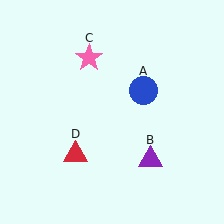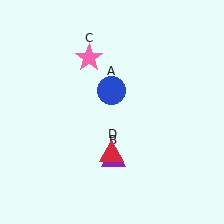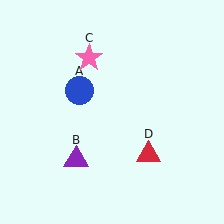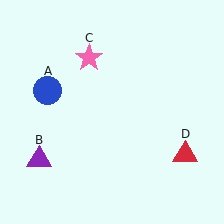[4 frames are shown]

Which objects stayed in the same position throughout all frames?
Pink star (object C) remained stationary.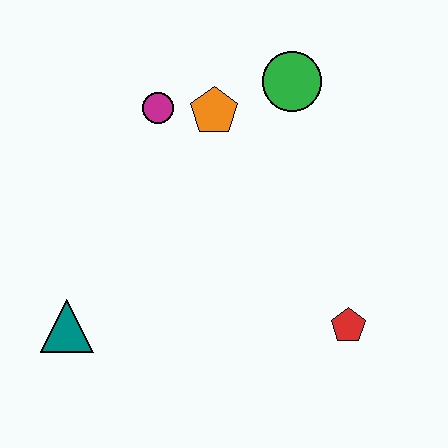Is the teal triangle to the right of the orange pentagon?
No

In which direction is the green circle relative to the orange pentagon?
The green circle is to the right of the orange pentagon.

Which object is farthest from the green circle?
The teal triangle is farthest from the green circle.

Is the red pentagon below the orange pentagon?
Yes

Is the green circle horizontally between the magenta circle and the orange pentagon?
No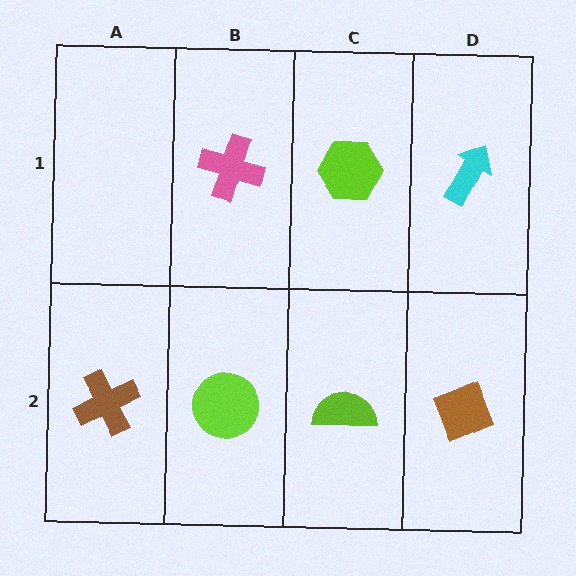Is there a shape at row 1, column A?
No, that cell is empty.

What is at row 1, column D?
A cyan arrow.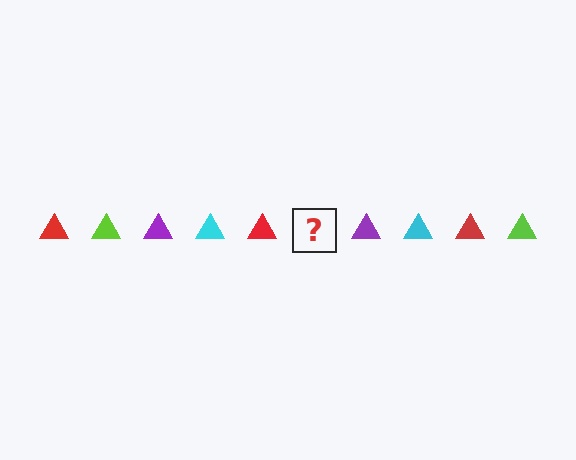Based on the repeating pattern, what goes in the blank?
The blank should be a lime triangle.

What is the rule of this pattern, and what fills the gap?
The rule is that the pattern cycles through red, lime, purple, cyan triangles. The gap should be filled with a lime triangle.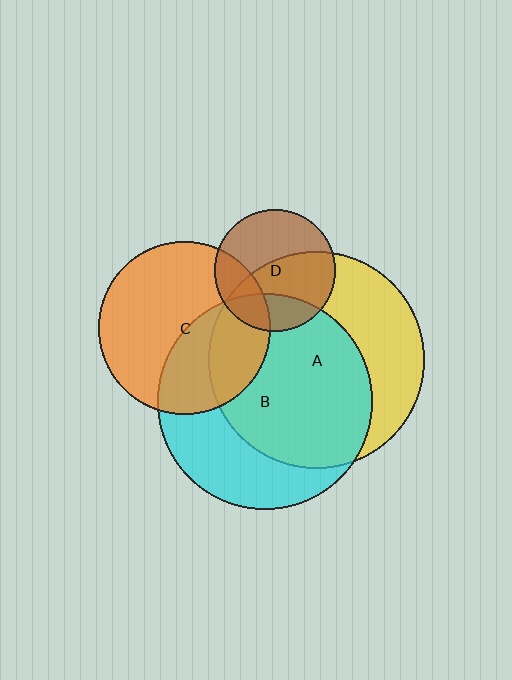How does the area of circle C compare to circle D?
Approximately 2.0 times.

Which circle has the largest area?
Circle A (yellow).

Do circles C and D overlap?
Yes.